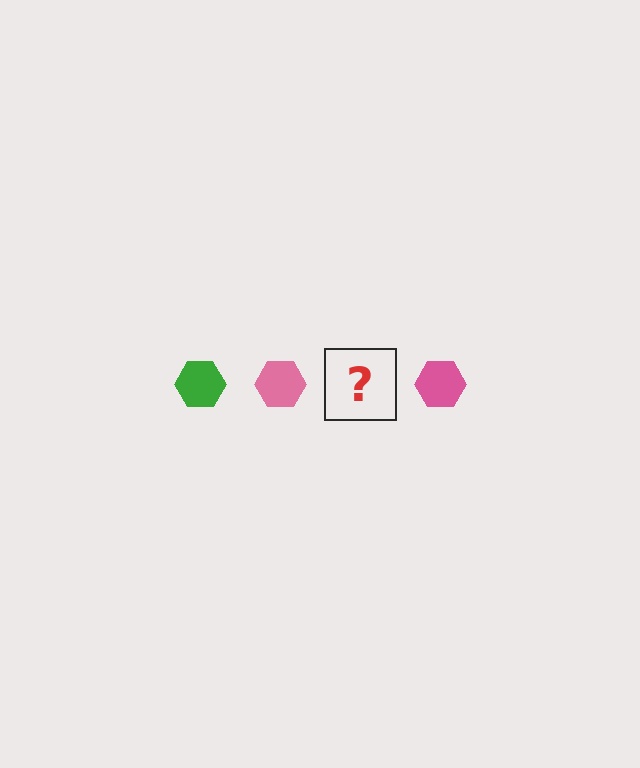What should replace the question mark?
The question mark should be replaced with a green hexagon.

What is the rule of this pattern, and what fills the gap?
The rule is that the pattern cycles through green, pink hexagons. The gap should be filled with a green hexagon.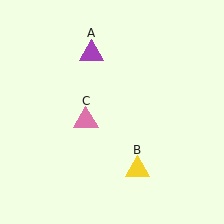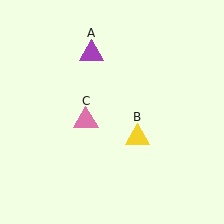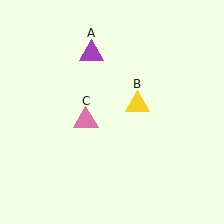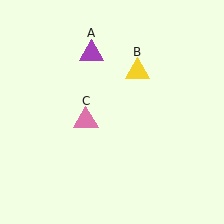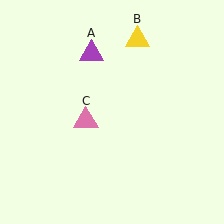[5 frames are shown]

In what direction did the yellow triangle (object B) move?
The yellow triangle (object B) moved up.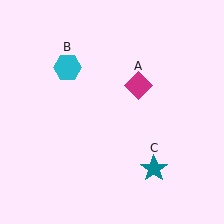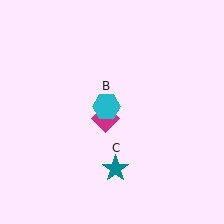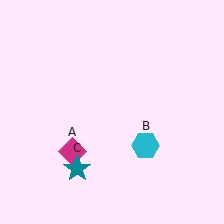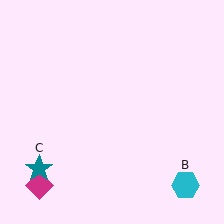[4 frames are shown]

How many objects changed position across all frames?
3 objects changed position: magenta diamond (object A), cyan hexagon (object B), teal star (object C).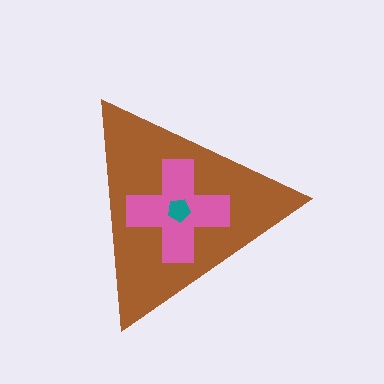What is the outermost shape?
The brown triangle.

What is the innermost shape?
The teal pentagon.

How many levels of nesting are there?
3.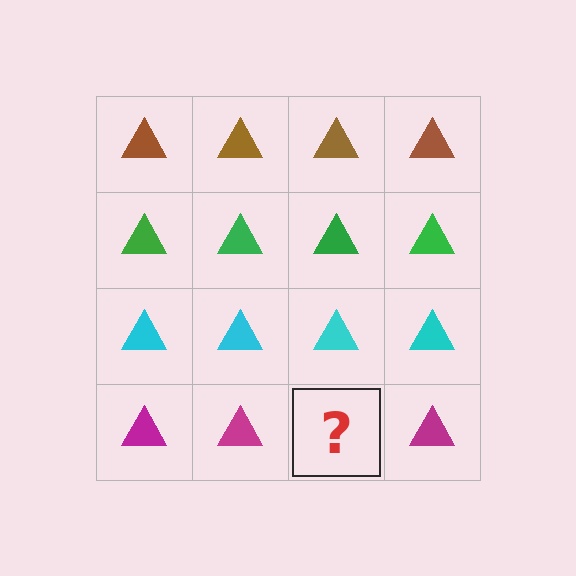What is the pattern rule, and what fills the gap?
The rule is that each row has a consistent color. The gap should be filled with a magenta triangle.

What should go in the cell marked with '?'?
The missing cell should contain a magenta triangle.